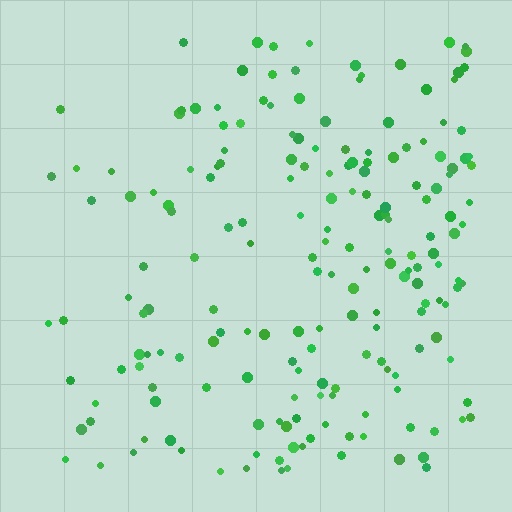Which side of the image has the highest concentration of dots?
The right.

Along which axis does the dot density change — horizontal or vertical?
Horizontal.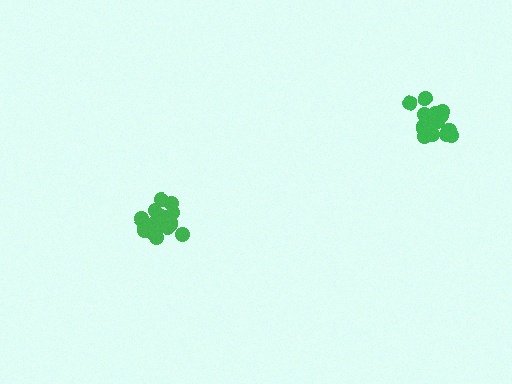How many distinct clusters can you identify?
There are 2 distinct clusters.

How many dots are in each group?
Group 1: 16 dots, Group 2: 19 dots (35 total).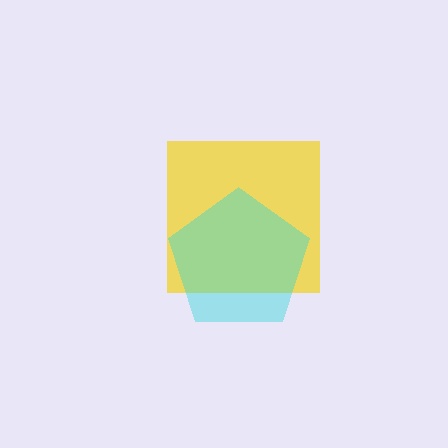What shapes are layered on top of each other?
The layered shapes are: a yellow square, a cyan pentagon.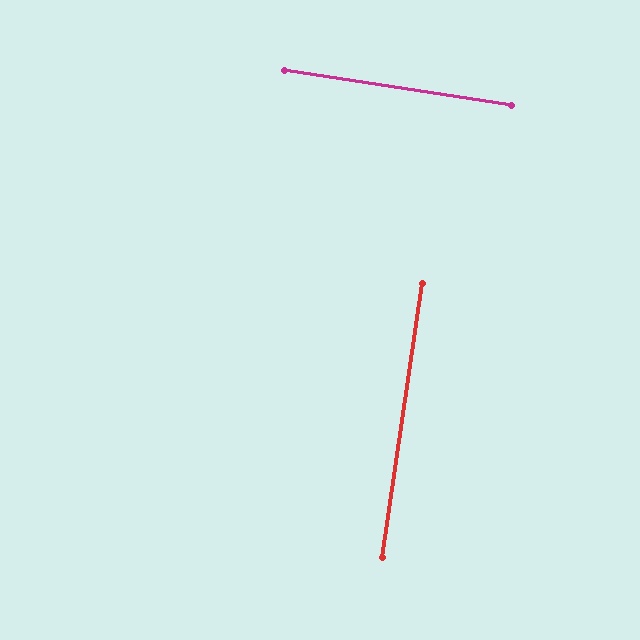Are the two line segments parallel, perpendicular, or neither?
Perpendicular — they meet at approximately 89°.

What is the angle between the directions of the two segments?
Approximately 89 degrees.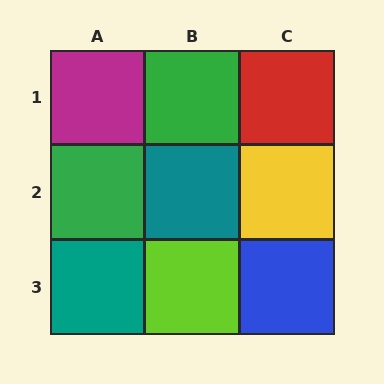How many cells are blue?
1 cell is blue.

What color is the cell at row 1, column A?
Magenta.